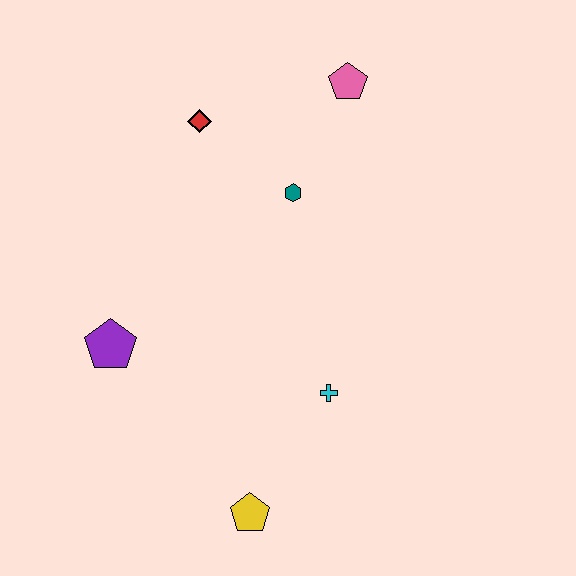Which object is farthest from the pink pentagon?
The yellow pentagon is farthest from the pink pentagon.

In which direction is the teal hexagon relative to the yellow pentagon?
The teal hexagon is above the yellow pentagon.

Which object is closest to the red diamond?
The teal hexagon is closest to the red diamond.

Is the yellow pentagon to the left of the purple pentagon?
No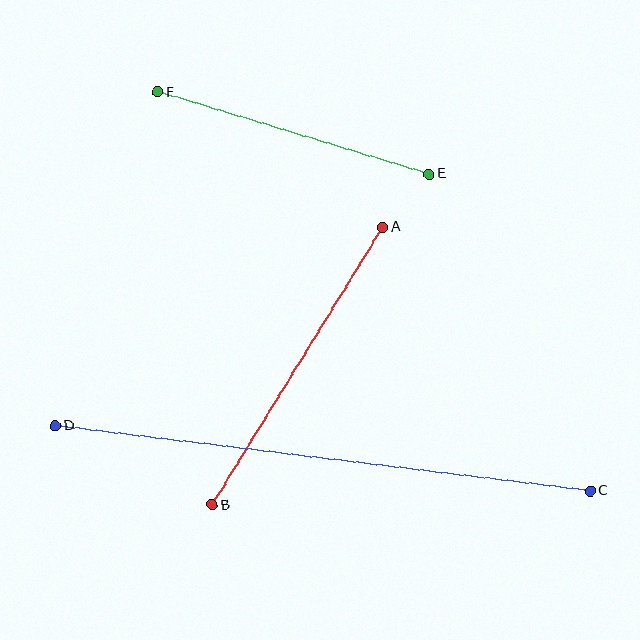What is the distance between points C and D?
The distance is approximately 539 pixels.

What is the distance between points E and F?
The distance is approximately 283 pixels.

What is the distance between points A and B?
The distance is approximately 326 pixels.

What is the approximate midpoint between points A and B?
The midpoint is at approximately (297, 366) pixels.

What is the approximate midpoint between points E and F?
The midpoint is at approximately (294, 133) pixels.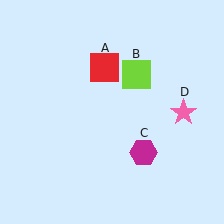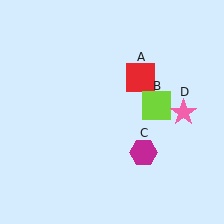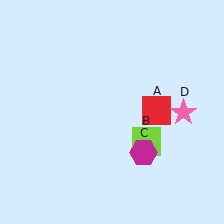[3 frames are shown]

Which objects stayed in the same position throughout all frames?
Magenta hexagon (object C) and pink star (object D) remained stationary.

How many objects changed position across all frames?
2 objects changed position: red square (object A), lime square (object B).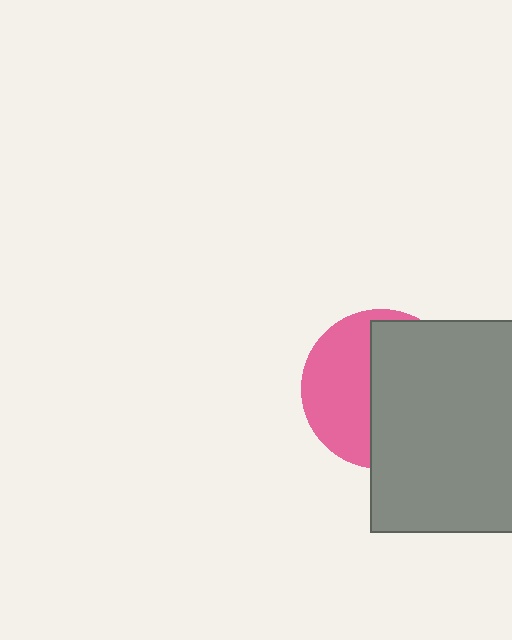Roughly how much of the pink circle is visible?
A small part of it is visible (roughly 43%).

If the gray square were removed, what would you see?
You would see the complete pink circle.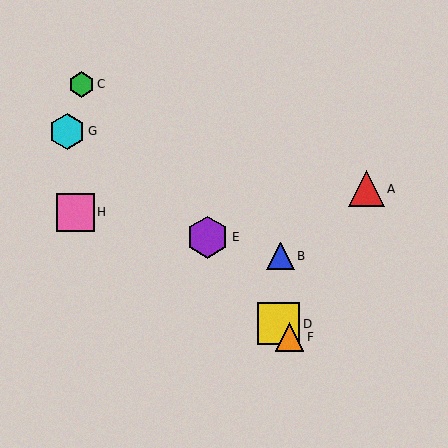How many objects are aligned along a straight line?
4 objects (C, D, E, F) are aligned along a straight line.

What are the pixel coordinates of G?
Object G is at (67, 131).